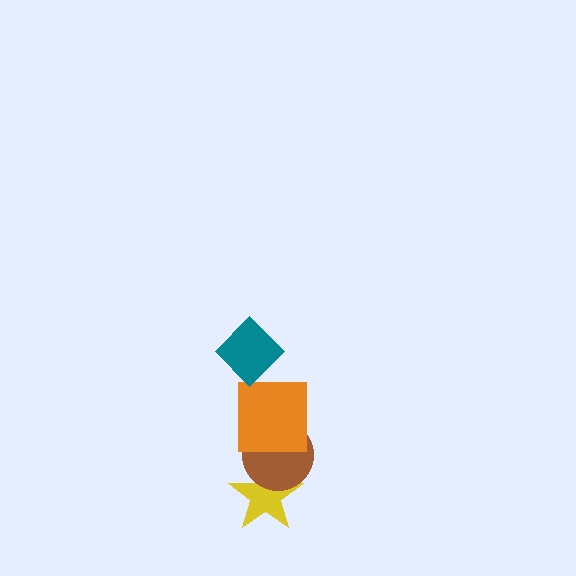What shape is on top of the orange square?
The teal diamond is on top of the orange square.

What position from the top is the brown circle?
The brown circle is 3rd from the top.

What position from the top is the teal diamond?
The teal diamond is 1st from the top.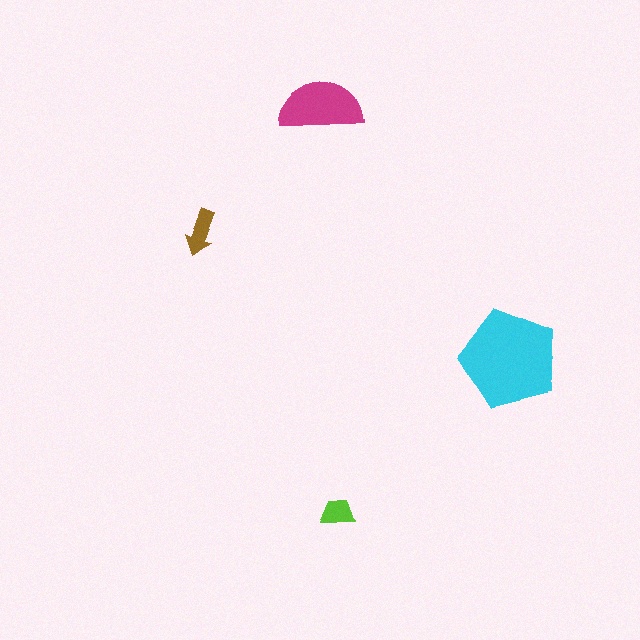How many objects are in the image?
There are 4 objects in the image.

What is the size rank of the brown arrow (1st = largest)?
3rd.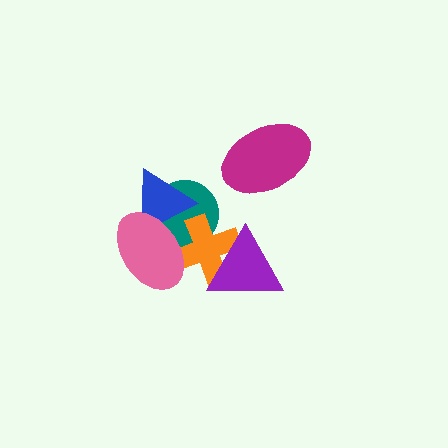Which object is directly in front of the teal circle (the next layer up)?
The orange cross is directly in front of the teal circle.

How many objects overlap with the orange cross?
3 objects overlap with the orange cross.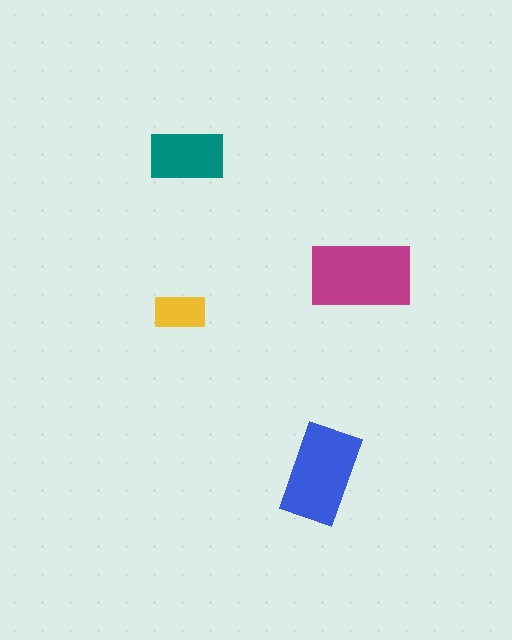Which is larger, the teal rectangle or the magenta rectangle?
The magenta one.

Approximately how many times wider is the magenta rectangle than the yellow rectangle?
About 2 times wider.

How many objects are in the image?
There are 4 objects in the image.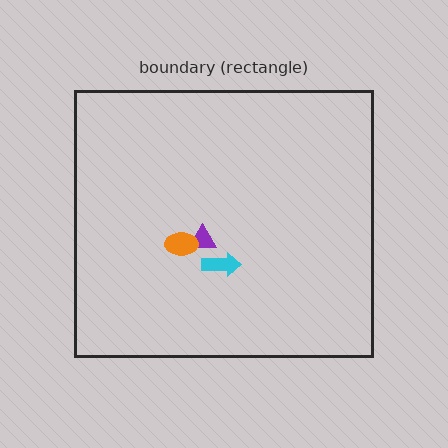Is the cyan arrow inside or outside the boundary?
Inside.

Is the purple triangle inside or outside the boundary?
Inside.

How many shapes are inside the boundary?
3 inside, 0 outside.